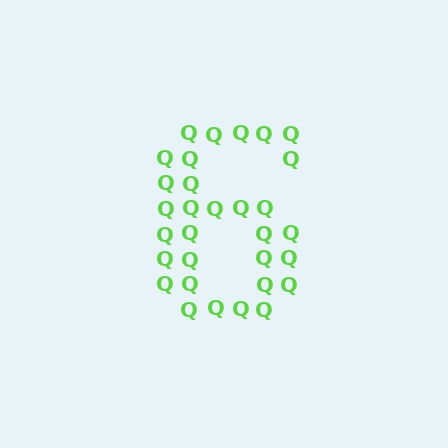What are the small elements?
The small elements are letter Q's.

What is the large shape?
The large shape is the digit 6.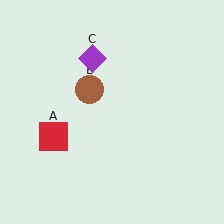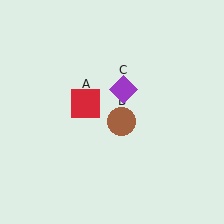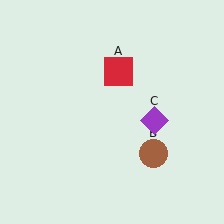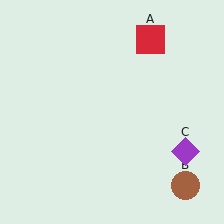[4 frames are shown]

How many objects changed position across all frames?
3 objects changed position: red square (object A), brown circle (object B), purple diamond (object C).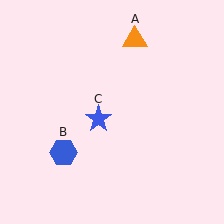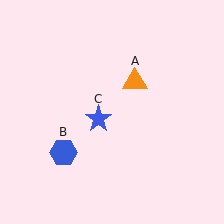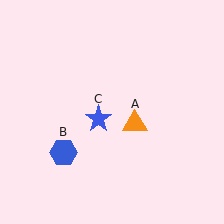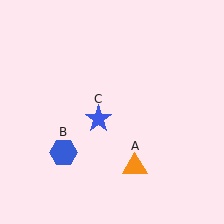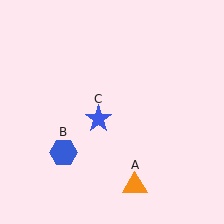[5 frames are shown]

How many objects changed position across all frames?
1 object changed position: orange triangle (object A).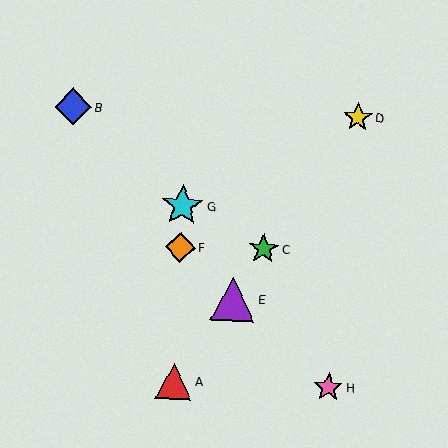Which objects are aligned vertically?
Objects A, F, G are aligned vertically.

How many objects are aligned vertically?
3 objects (A, F, G) are aligned vertically.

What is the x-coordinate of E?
Object E is at x≈233.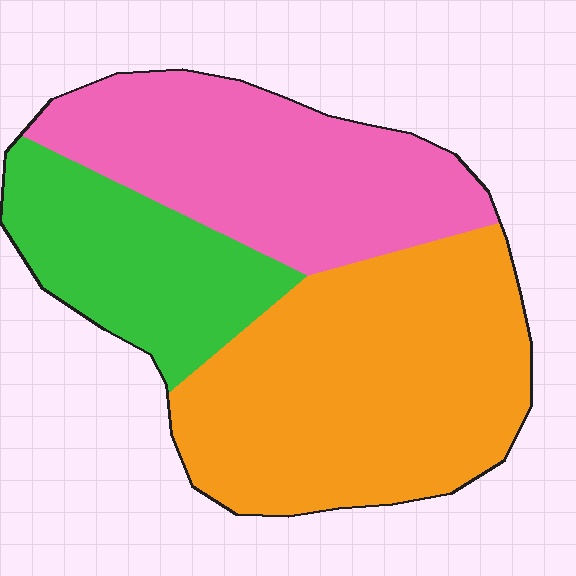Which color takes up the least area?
Green, at roughly 20%.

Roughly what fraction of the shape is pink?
Pink covers around 35% of the shape.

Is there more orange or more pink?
Orange.